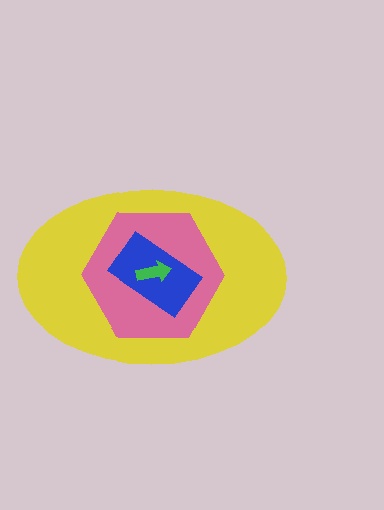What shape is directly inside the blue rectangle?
The green arrow.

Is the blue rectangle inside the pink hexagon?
Yes.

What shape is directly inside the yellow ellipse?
The pink hexagon.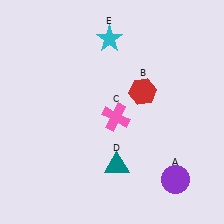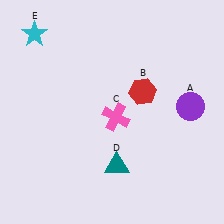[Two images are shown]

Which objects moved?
The objects that moved are: the purple circle (A), the cyan star (E).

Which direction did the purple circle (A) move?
The purple circle (A) moved up.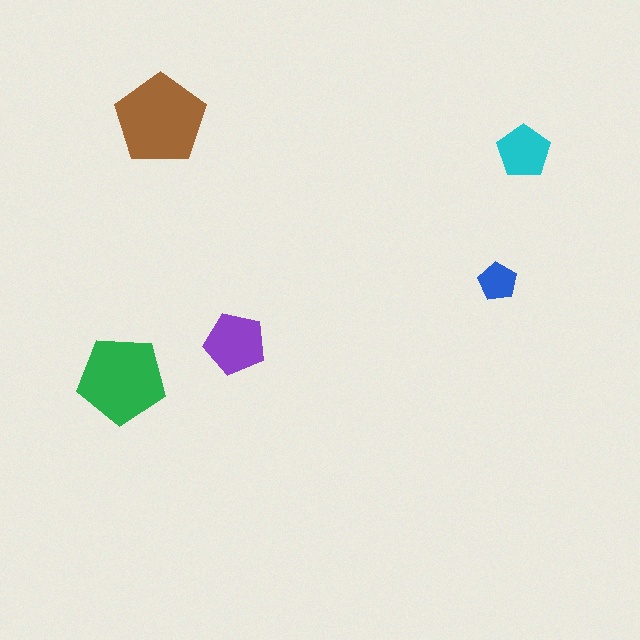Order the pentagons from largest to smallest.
the brown one, the green one, the purple one, the cyan one, the blue one.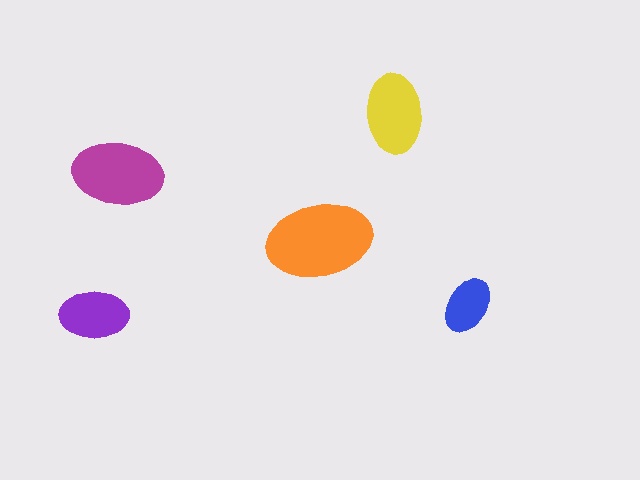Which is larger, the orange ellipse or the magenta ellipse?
The orange one.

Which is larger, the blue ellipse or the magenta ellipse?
The magenta one.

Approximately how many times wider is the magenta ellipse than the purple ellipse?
About 1.5 times wider.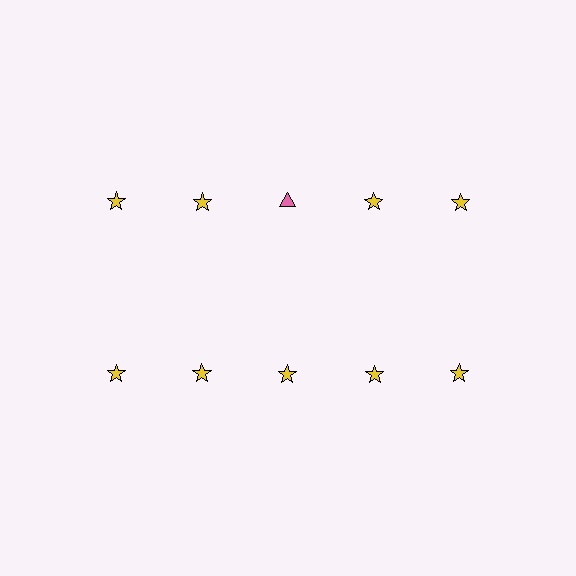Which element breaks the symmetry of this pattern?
The pink triangle in the top row, center column breaks the symmetry. All other shapes are yellow stars.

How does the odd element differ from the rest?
It differs in both color (pink instead of yellow) and shape (triangle instead of star).